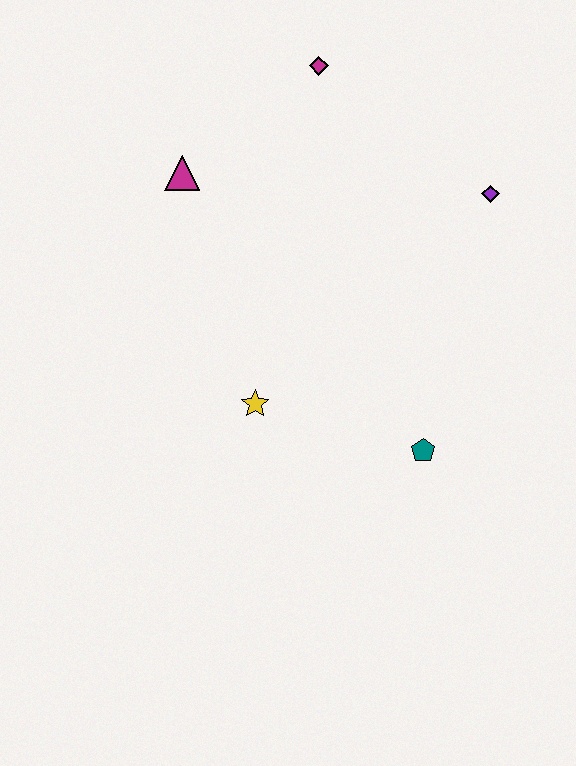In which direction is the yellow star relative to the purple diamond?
The yellow star is to the left of the purple diamond.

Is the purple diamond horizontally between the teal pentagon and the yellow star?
No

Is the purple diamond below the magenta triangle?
Yes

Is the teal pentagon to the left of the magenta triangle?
No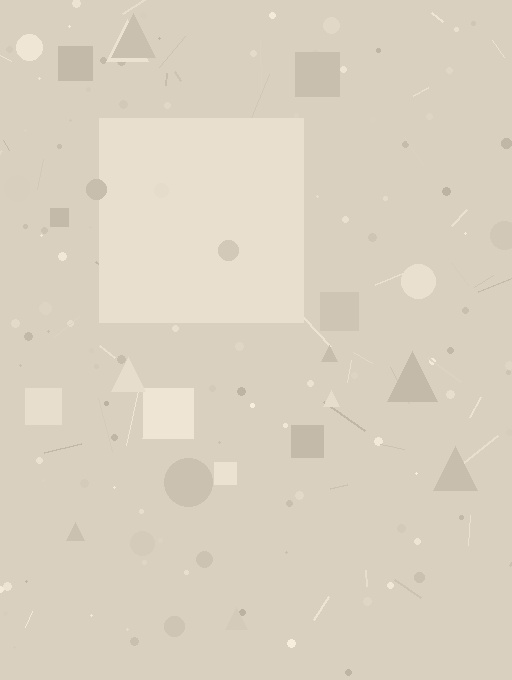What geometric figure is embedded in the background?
A square is embedded in the background.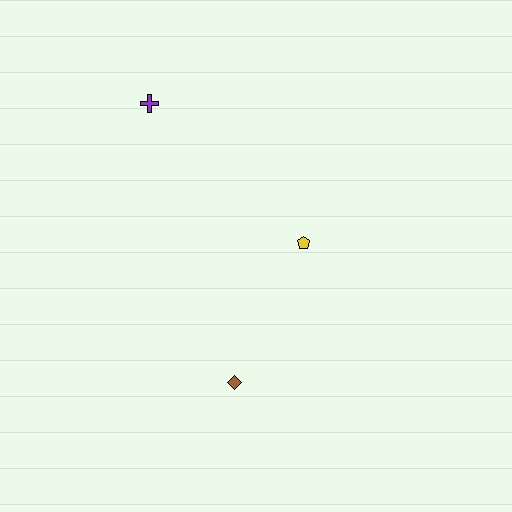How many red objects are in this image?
There are no red objects.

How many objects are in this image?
There are 3 objects.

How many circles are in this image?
There are no circles.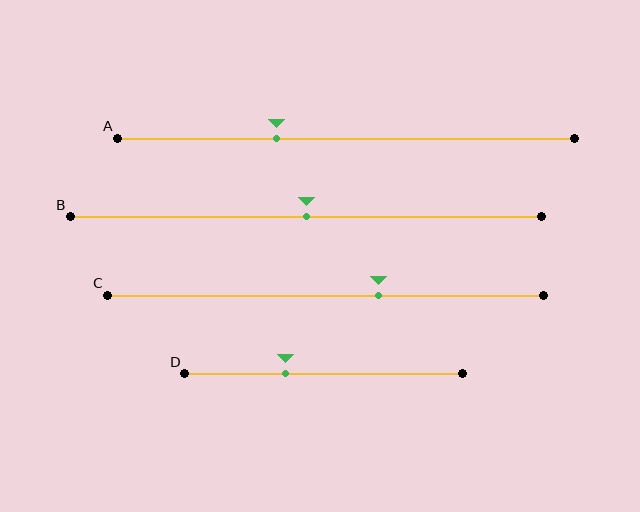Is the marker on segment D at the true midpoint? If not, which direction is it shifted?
No, the marker on segment D is shifted to the left by about 14% of the segment length.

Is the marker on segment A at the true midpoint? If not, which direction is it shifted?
No, the marker on segment A is shifted to the left by about 15% of the segment length.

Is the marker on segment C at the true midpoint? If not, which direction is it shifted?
No, the marker on segment C is shifted to the right by about 12% of the segment length.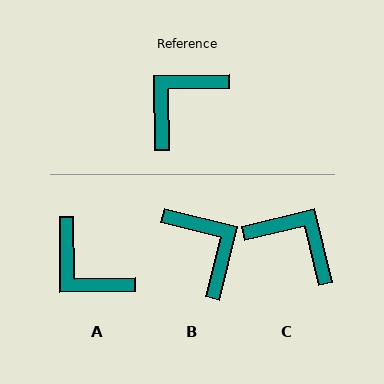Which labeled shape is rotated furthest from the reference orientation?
B, about 105 degrees away.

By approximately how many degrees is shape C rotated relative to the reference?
Approximately 78 degrees clockwise.